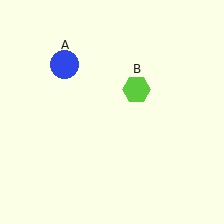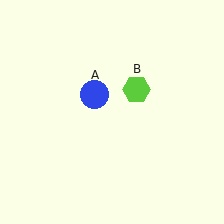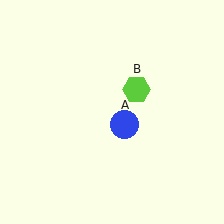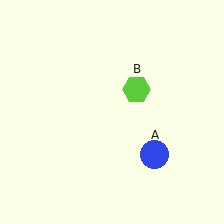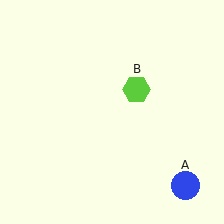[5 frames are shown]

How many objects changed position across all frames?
1 object changed position: blue circle (object A).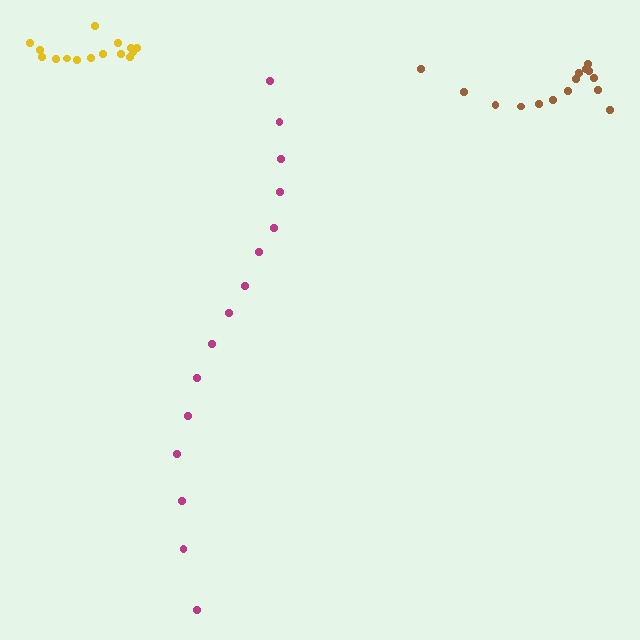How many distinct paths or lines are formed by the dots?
There are 3 distinct paths.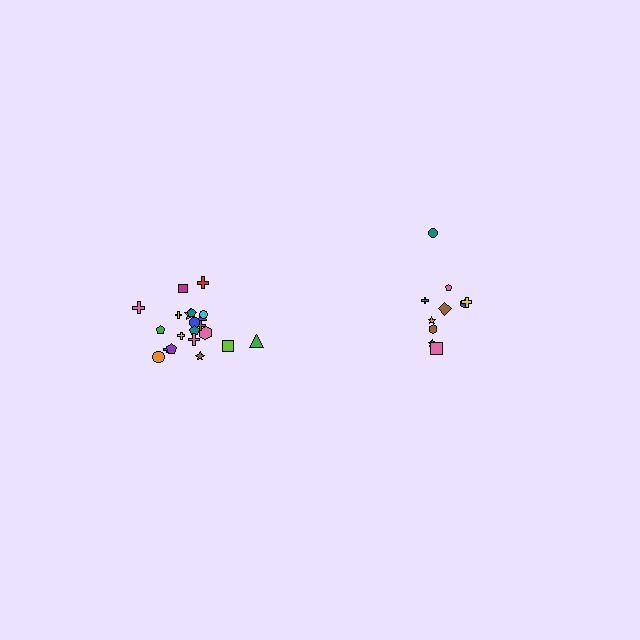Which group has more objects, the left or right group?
The left group.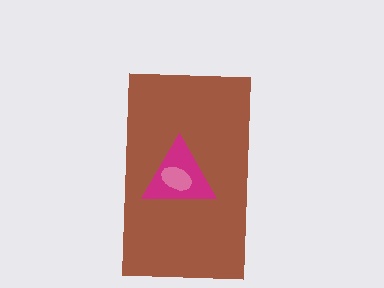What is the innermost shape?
The pink ellipse.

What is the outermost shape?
The brown rectangle.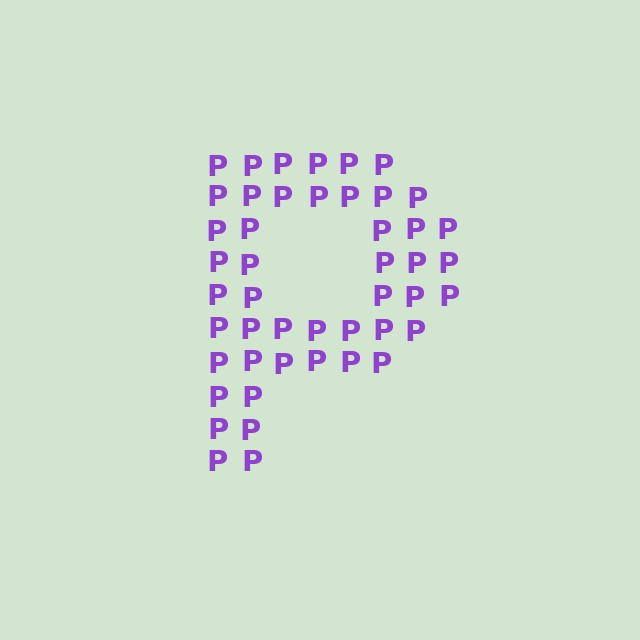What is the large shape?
The large shape is the letter P.